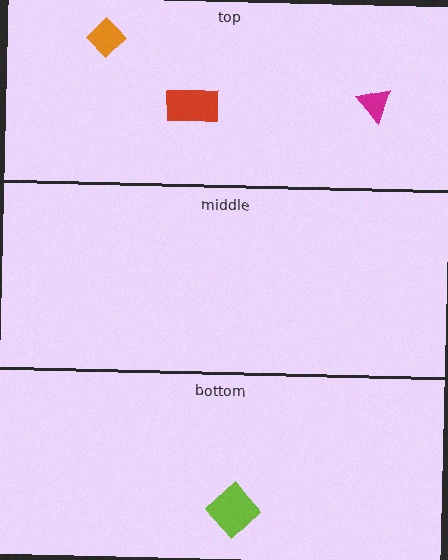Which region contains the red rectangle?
The top region.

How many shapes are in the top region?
3.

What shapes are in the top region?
The magenta triangle, the red rectangle, the orange diamond.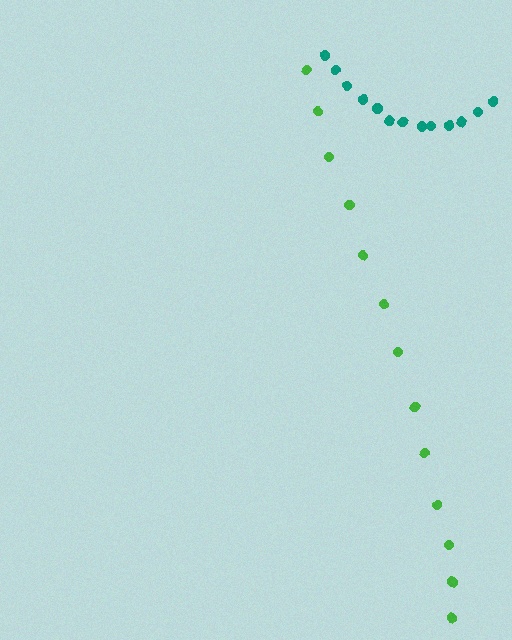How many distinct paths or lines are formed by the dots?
There are 2 distinct paths.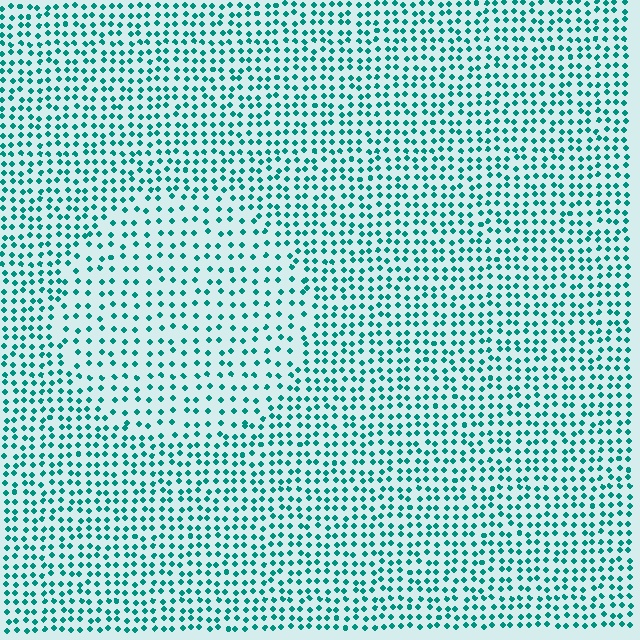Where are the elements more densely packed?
The elements are more densely packed outside the circle boundary.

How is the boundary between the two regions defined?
The boundary is defined by a change in element density (approximately 1.7x ratio). All elements are the same color, size, and shape.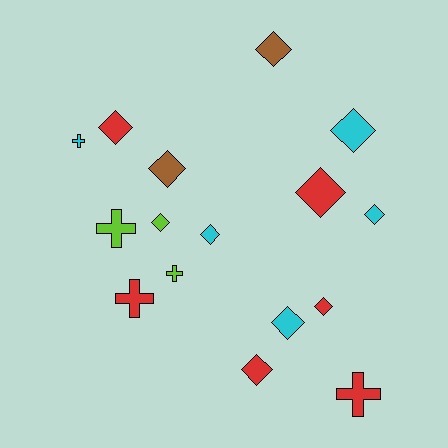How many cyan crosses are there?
There is 1 cyan cross.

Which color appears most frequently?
Red, with 6 objects.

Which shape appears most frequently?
Diamond, with 11 objects.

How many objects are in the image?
There are 16 objects.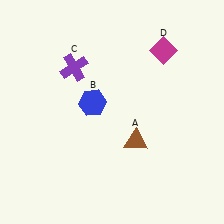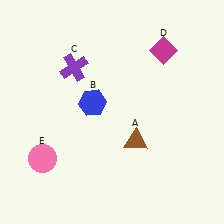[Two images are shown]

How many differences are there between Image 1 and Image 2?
There is 1 difference between the two images.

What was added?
A pink circle (E) was added in Image 2.